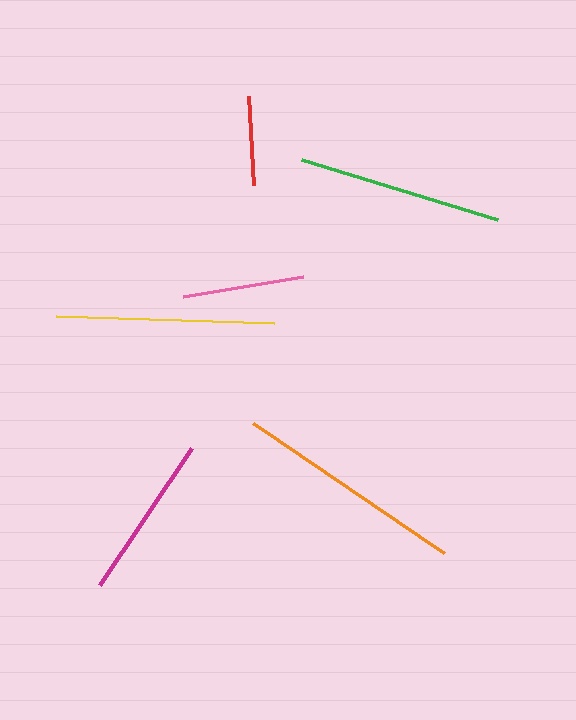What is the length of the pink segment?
The pink segment is approximately 121 pixels long.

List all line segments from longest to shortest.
From longest to shortest: orange, yellow, green, magenta, pink, red.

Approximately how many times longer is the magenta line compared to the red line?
The magenta line is approximately 1.9 times the length of the red line.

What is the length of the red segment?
The red segment is approximately 89 pixels long.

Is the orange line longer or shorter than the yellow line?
The orange line is longer than the yellow line.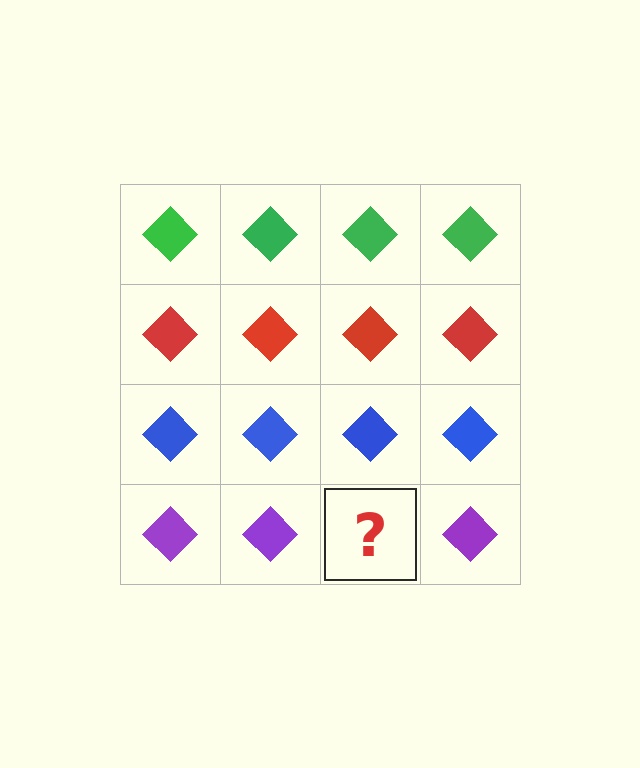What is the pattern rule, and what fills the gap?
The rule is that each row has a consistent color. The gap should be filled with a purple diamond.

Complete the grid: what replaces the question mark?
The question mark should be replaced with a purple diamond.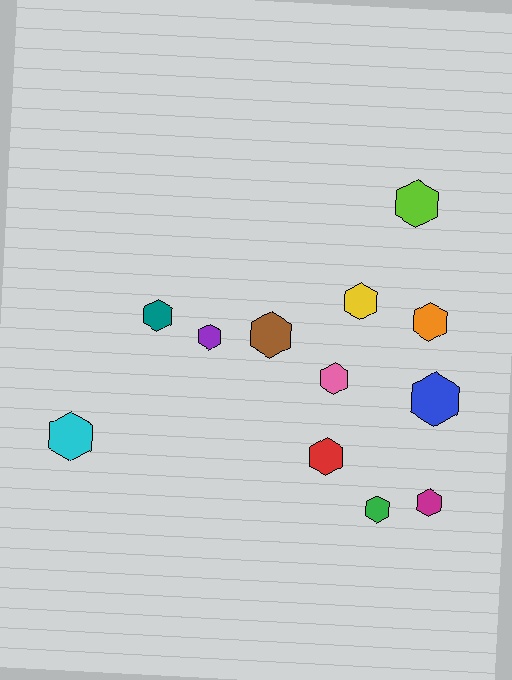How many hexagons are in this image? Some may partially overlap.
There are 12 hexagons.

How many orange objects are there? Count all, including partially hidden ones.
There is 1 orange object.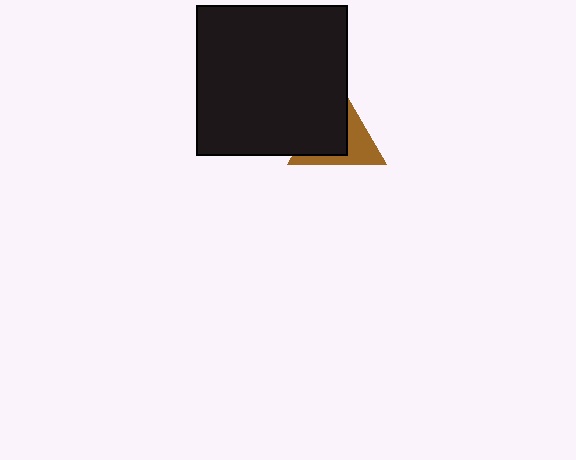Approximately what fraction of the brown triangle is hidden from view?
Roughly 56% of the brown triangle is hidden behind the black square.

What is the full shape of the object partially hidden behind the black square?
The partially hidden object is a brown triangle.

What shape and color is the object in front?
The object in front is a black square.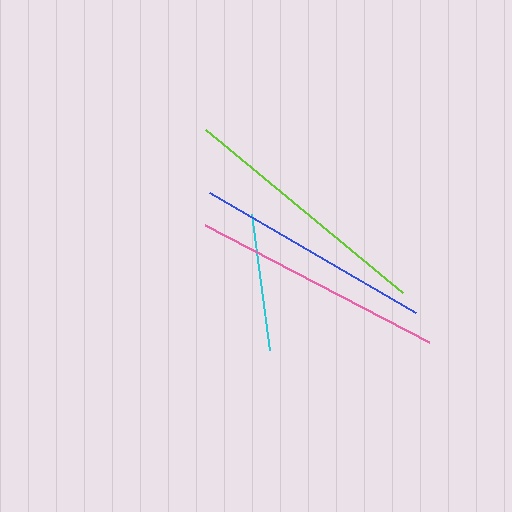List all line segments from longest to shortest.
From longest to shortest: lime, pink, blue, cyan.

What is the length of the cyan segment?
The cyan segment is approximately 137 pixels long.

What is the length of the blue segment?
The blue segment is approximately 239 pixels long.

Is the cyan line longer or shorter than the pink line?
The pink line is longer than the cyan line.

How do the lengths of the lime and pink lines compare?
The lime and pink lines are approximately the same length.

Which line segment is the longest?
The lime line is the longest at approximately 256 pixels.